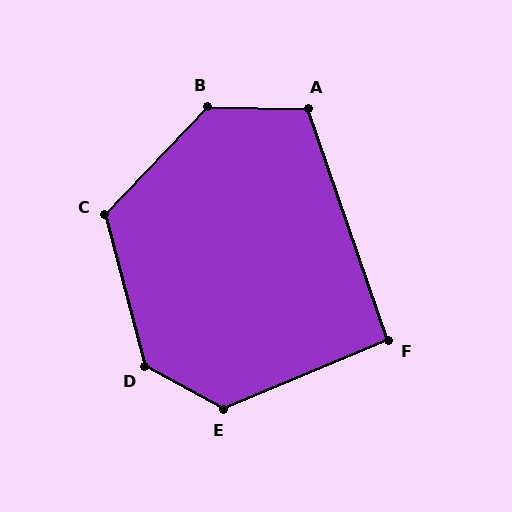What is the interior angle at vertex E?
Approximately 129 degrees (obtuse).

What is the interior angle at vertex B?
Approximately 133 degrees (obtuse).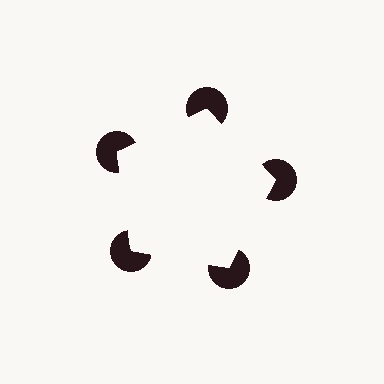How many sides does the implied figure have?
5 sides.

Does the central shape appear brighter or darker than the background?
It typically appears slightly brighter than the background, even though no actual brightness change is drawn.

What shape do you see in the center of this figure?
An illusory pentagon — its edges are inferred from the aligned wedge cuts in the pac-man discs, not physically drawn.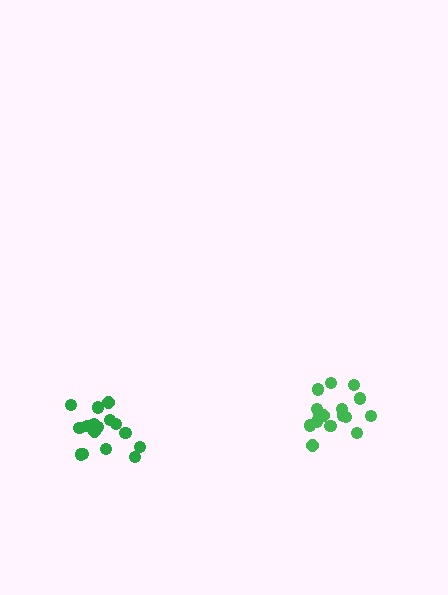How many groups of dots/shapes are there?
There are 2 groups.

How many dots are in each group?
Group 1: 16 dots, Group 2: 17 dots (33 total).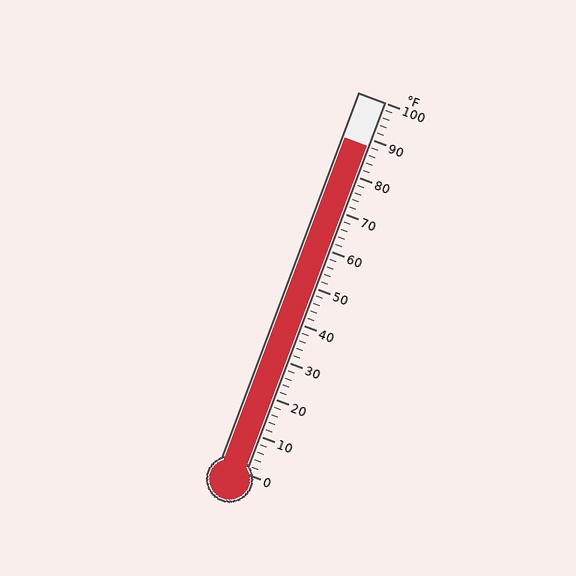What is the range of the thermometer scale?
The thermometer scale ranges from 0°F to 100°F.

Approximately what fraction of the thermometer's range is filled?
The thermometer is filled to approximately 90% of its range.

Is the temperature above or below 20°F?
The temperature is above 20°F.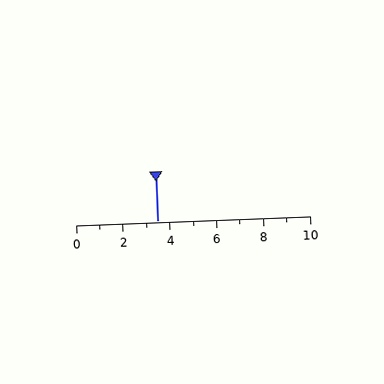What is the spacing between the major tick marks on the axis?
The major ticks are spaced 2 apart.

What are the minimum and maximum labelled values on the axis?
The axis runs from 0 to 10.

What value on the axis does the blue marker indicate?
The marker indicates approximately 3.5.